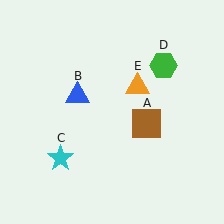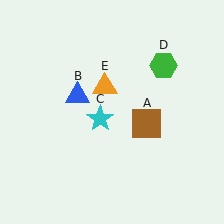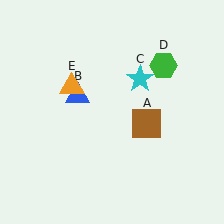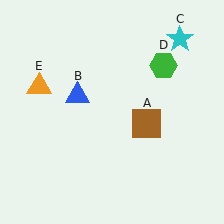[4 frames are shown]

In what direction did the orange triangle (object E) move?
The orange triangle (object E) moved left.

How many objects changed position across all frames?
2 objects changed position: cyan star (object C), orange triangle (object E).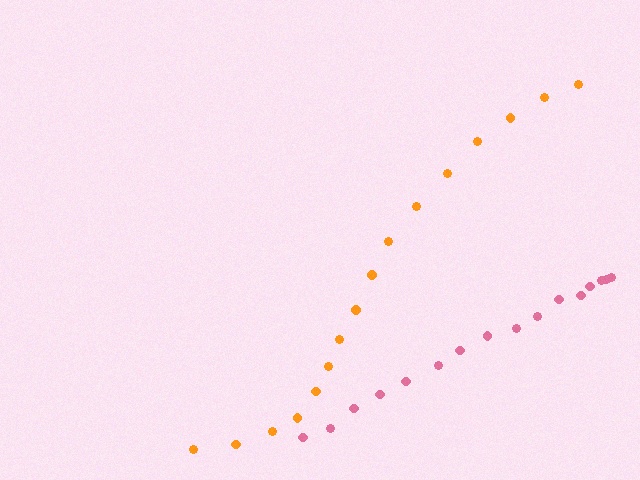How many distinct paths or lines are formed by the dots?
There are 2 distinct paths.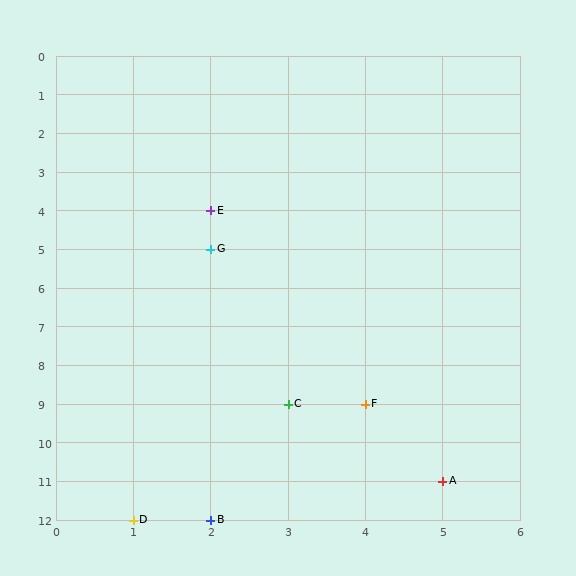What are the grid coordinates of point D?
Point D is at grid coordinates (1, 12).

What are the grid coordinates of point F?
Point F is at grid coordinates (4, 9).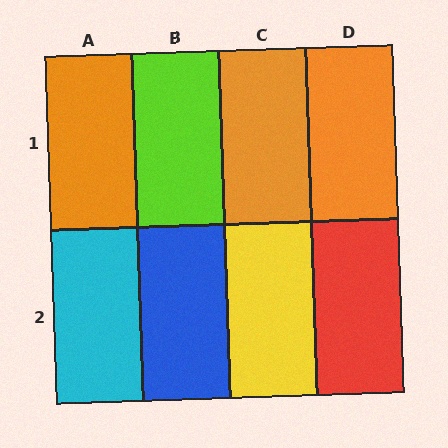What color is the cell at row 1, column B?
Lime.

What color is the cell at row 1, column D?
Orange.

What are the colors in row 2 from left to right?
Cyan, blue, yellow, red.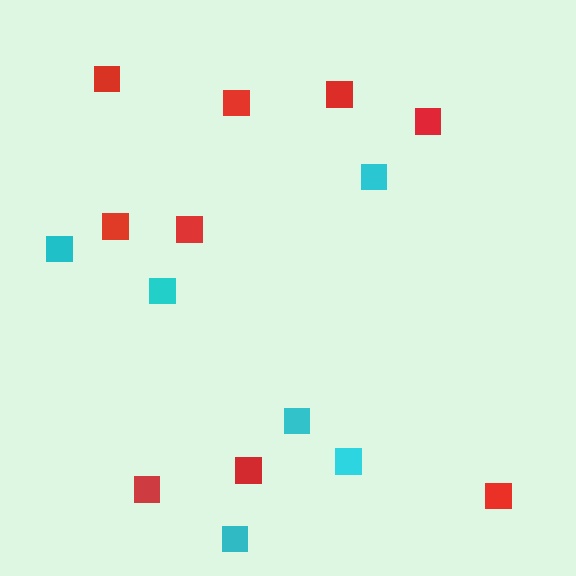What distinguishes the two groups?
There are 2 groups: one group of cyan squares (6) and one group of red squares (9).